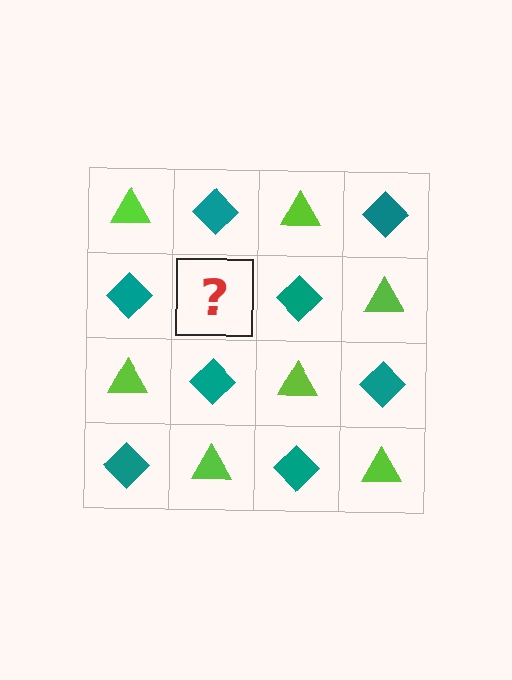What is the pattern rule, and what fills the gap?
The rule is that it alternates lime triangle and teal diamond in a checkerboard pattern. The gap should be filled with a lime triangle.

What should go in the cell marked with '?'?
The missing cell should contain a lime triangle.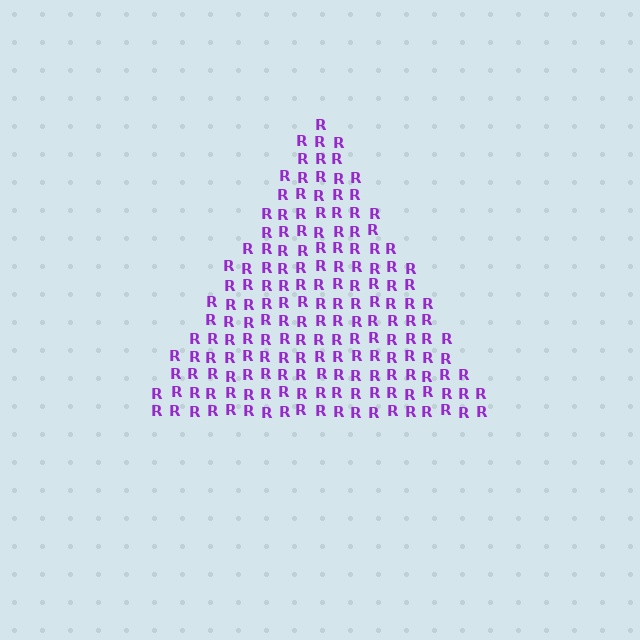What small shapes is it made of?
It is made of small letter R's.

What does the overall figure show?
The overall figure shows a triangle.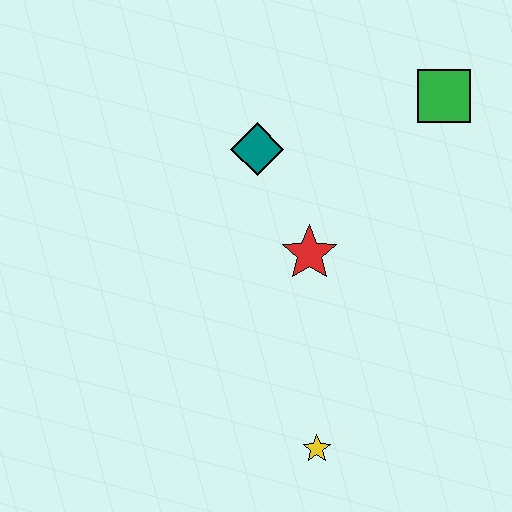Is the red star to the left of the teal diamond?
No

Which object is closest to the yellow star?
The red star is closest to the yellow star.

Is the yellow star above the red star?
No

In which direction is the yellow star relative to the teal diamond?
The yellow star is below the teal diamond.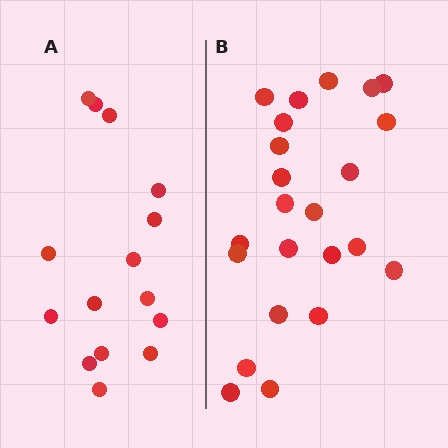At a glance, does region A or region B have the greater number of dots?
Region B (the right region) has more dots.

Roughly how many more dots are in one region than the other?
Region B has roughly 8 or so more dots than region A.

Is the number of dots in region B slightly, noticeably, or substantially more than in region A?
Region B has substantially more. The ratio is roughly 1.5 to 1.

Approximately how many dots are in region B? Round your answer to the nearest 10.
About 20 dots. (The exact count is 23, which rounds to 20.)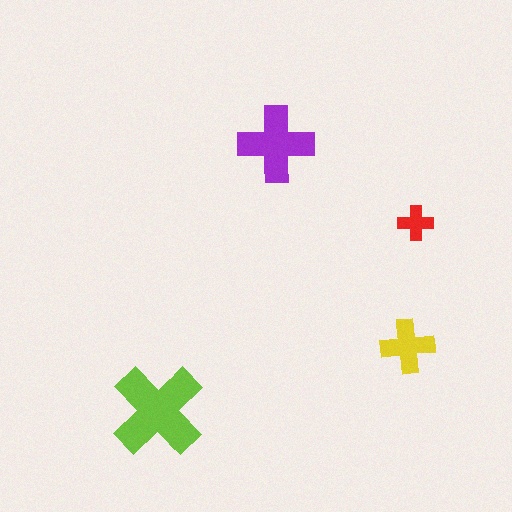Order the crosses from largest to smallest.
the lime one, the purple one, the yellow one, the red one.